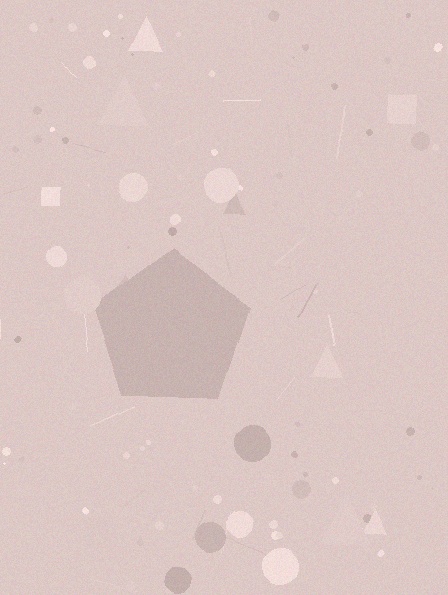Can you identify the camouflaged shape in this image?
The camouflaged shape is a pentagon.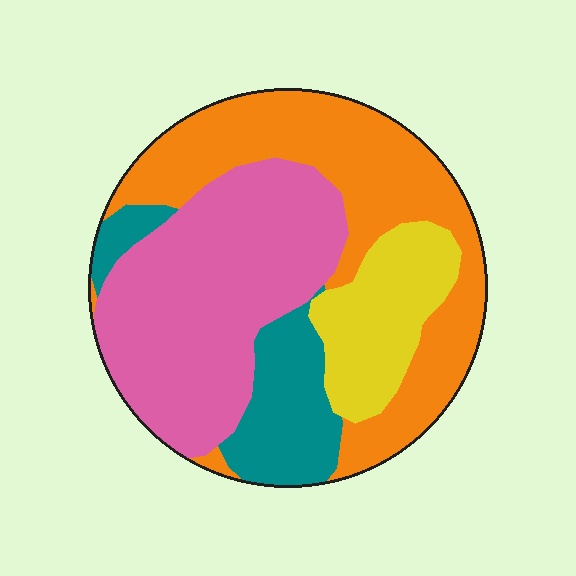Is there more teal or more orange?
Orange.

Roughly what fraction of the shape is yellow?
Yellow covers 14% of the shape.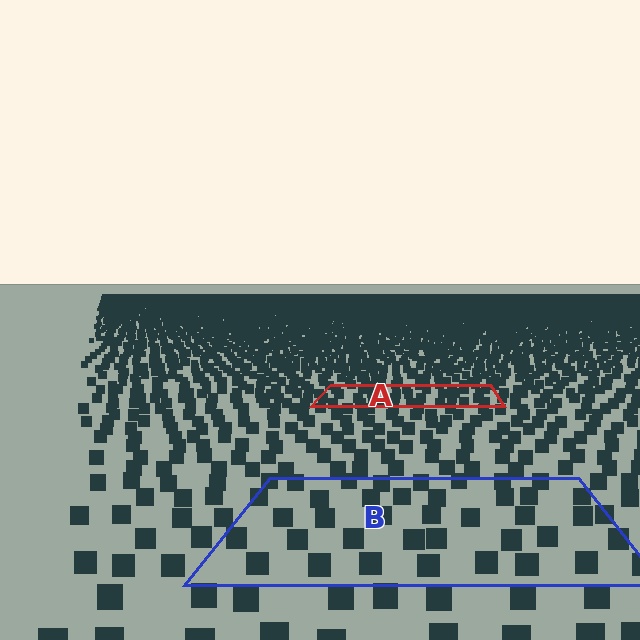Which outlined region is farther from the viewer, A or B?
Region A is farther from the viewer — the texture elements inside it appear smaller and more densely packed.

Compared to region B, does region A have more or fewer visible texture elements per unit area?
Region A has more texture elements per unit area — they are packed more densely because it is farther away.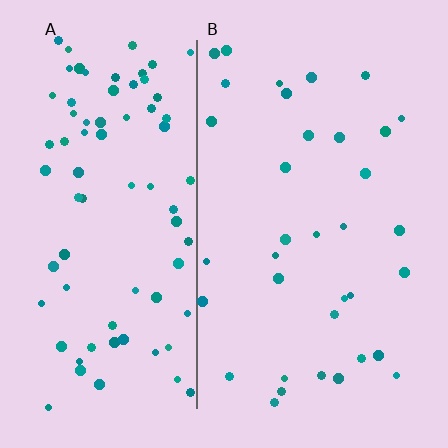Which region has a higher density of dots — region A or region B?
A (the left).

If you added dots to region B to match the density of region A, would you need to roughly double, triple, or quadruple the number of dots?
Approximately double.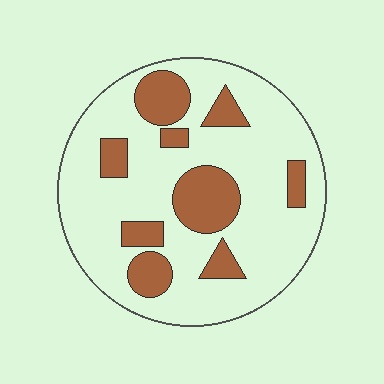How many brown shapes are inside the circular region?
9.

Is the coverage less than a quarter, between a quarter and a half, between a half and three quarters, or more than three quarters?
Less than a quarter.